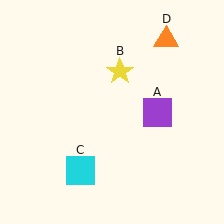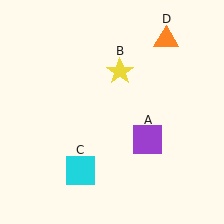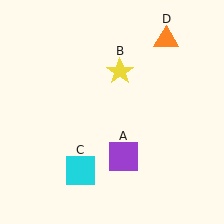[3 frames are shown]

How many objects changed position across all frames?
1 object changed position: purple square (object A).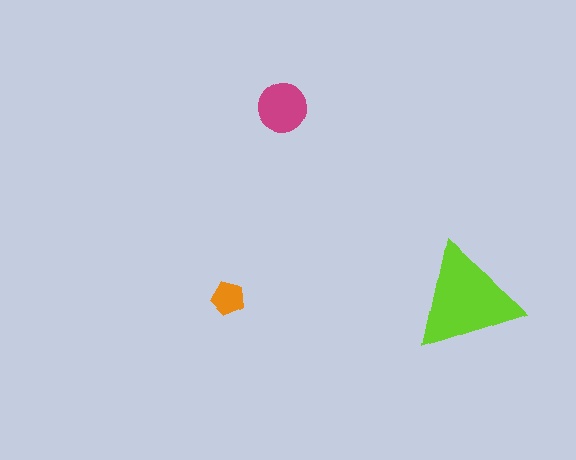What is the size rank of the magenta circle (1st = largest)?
2nd.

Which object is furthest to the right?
The lime triangle is rightmost.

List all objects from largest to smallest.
The lime triangle, the magenta circle, the orange pentagon.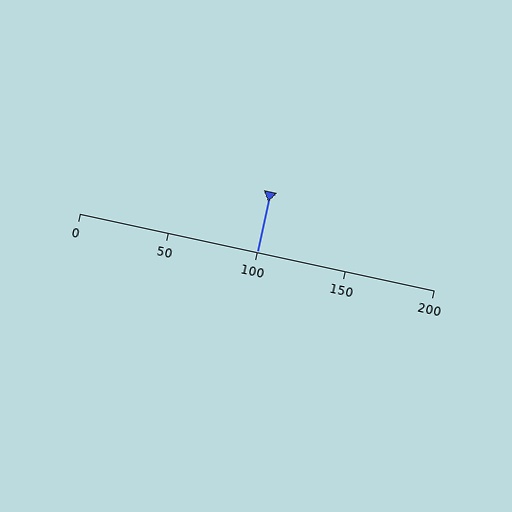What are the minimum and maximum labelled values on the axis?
The axis runs from 0 to 200.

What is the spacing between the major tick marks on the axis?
The major ticks are spaced 50 apart.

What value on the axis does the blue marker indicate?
The marker indicates approximately 100.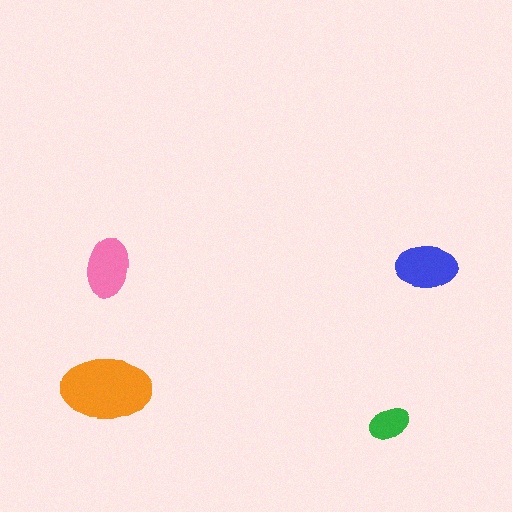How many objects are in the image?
There are 4 objects in the image.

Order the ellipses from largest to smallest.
the orange one, the blue one, the pink one, the green one.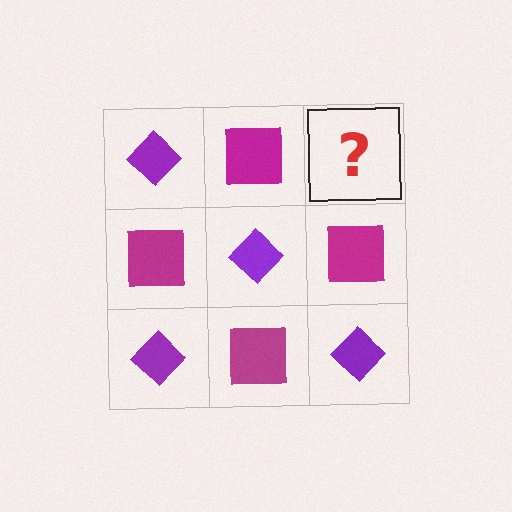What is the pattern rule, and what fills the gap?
The rule is that it alternates purple diamond and magenta square in a checkerboard pattern. The gap should be filled with a purple diamond.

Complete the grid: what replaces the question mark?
The question mark should be replaced with a purple diamond.